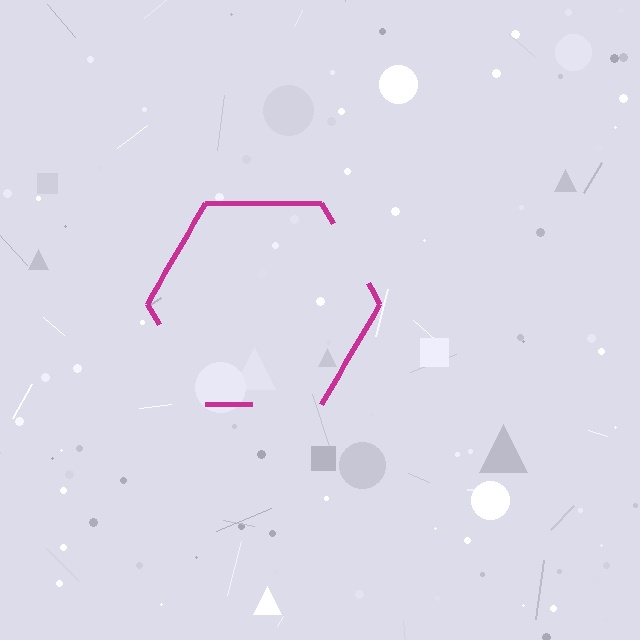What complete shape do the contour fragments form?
The contour fragments form a hexagon.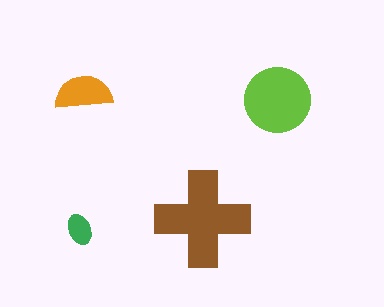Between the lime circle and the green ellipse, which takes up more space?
The lime circle.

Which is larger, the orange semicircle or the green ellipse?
The orange semicircle.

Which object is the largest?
The brown cross.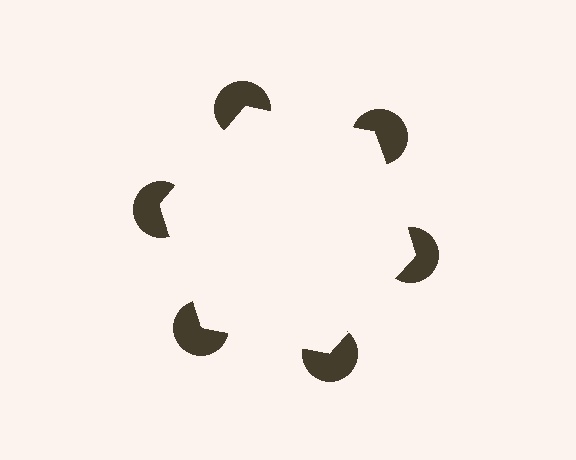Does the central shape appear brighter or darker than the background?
It typically appears slightly brighter than the background, even though no actual brightness change is drawn.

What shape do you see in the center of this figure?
An illusory hexagon — its edges are inferred from the aligned wedge cuts in the pac-man discs, not physically drawn.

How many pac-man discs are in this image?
There are 6 — one at each vertex of the illusory hexagon.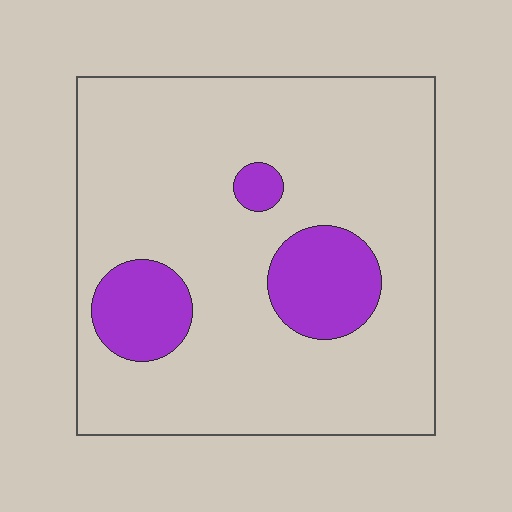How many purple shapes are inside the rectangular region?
3.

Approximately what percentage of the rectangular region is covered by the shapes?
Approximately 15%.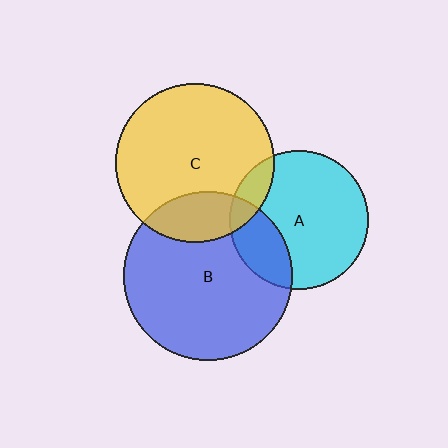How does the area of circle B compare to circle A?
Approximately 1.5 times.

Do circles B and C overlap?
Yes.